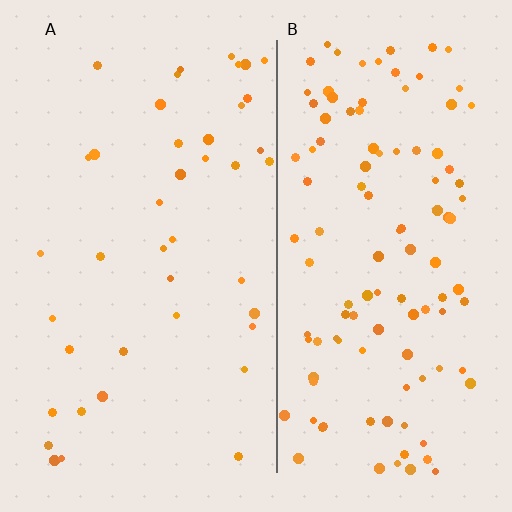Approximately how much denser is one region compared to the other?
Approximately 2.8× — region B over region A.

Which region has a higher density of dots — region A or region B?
B (the right).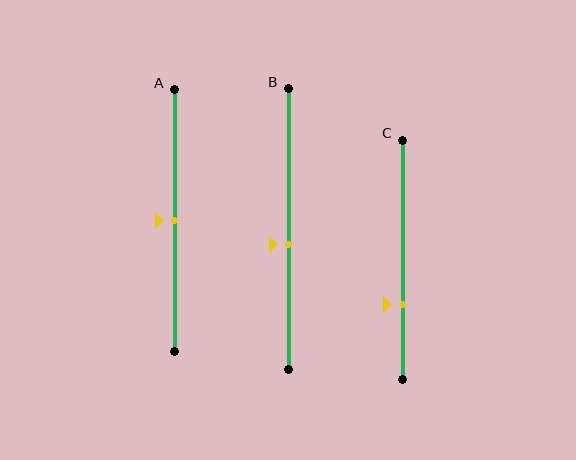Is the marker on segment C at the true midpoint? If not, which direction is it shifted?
No, the marker on segment C is shifted downward by about 19% of the segment length.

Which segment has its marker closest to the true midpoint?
Segment A has its marker closest to the true midpoint.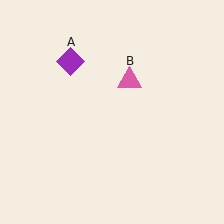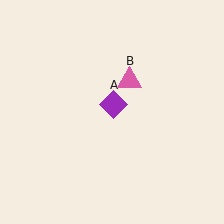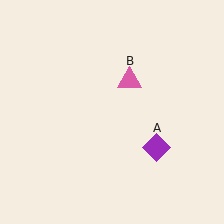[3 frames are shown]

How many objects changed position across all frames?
1 object changed position: purple diamond (object A).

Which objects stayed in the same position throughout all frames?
Pink triangle (object B) remained stationary.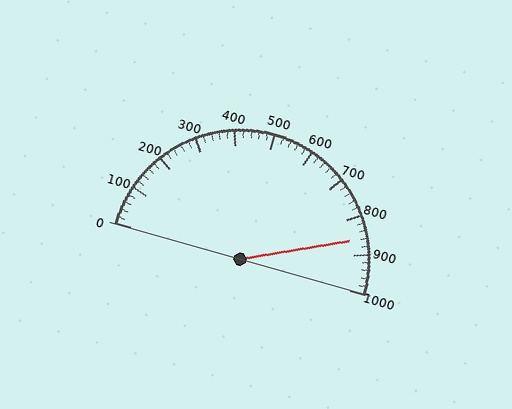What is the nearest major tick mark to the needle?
The nearest major tick mark is 900.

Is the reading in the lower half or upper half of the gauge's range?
The reading is in the upper half of the range (0 to 1000).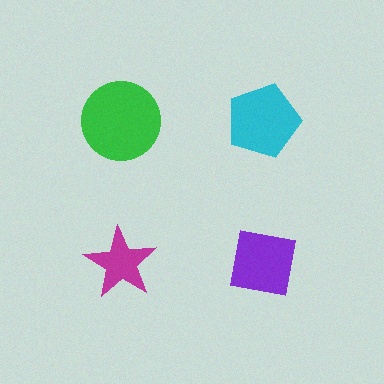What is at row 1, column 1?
A green circle.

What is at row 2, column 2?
A purple square.